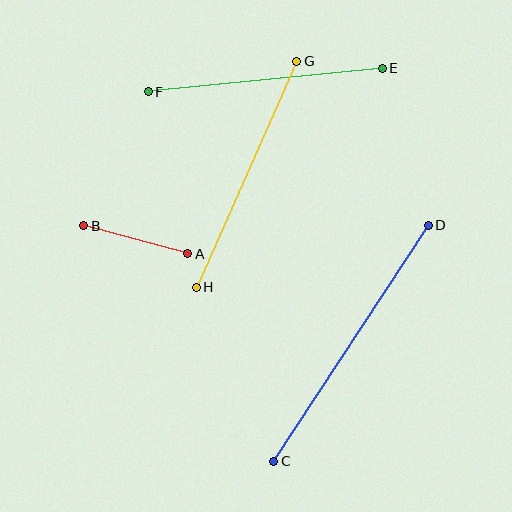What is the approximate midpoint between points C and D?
The midpoint is at approximately (351, 343) pixels.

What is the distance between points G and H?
The distance is approximately 247 pixels.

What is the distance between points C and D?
The distance is approximately 282 pixels.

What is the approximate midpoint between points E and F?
The midpoint is at approximately (265, 80) pixels.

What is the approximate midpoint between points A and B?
The midpoint is at approximately (136, 240) pixels.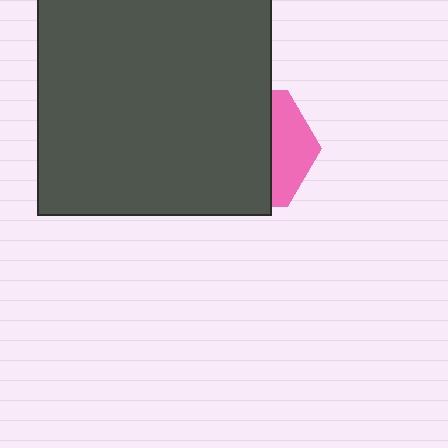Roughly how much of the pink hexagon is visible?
A small part of it is visible (roughly 33%).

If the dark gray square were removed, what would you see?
You would see the complete pink hexagon.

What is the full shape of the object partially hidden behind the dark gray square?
The partially hidden object is a pink hexagon.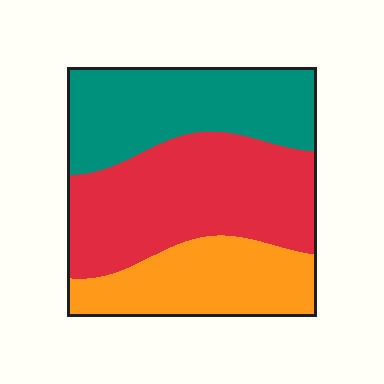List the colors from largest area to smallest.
From largest to smallest: red, teal, orange.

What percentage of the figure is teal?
Teal takes up about one third (1/3) of the figure.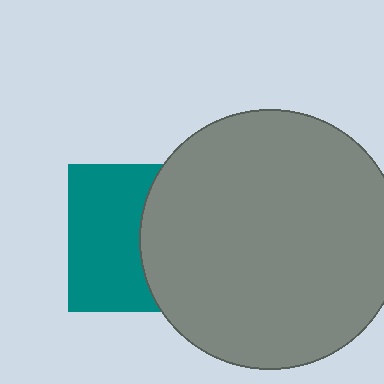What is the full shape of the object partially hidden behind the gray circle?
The partially hidden object is a teal square.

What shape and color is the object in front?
The object in front is a gray circle.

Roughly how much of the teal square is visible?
About half of it is visible (roughly 53%).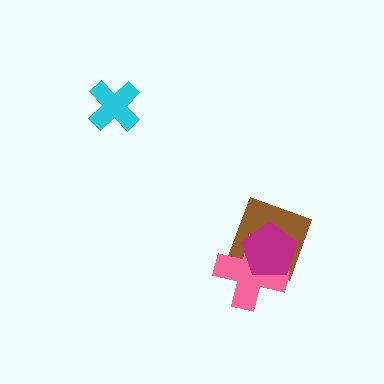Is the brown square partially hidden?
Yes, it is partially covered by another shape.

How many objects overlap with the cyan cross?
0 objects overlap with the cyan cross.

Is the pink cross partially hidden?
Yes, it is partially covered by another shape.